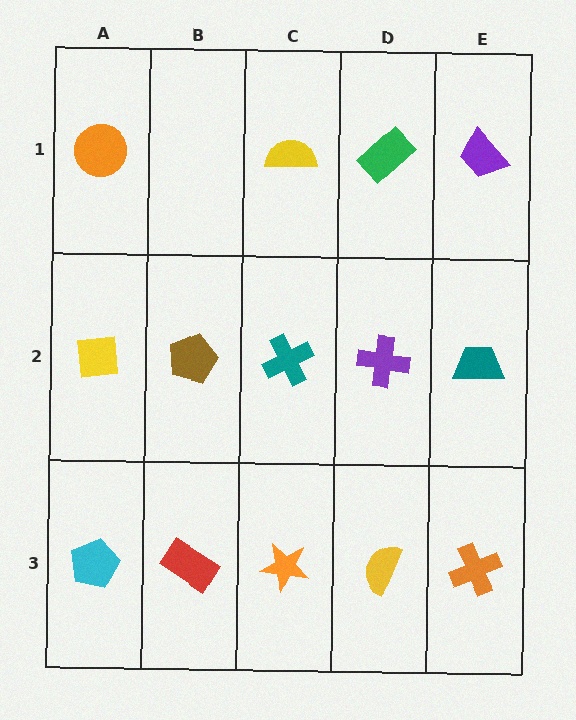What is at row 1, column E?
A purple trapezoid.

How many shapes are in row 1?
4 shapes.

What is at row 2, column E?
A teal trapezoid.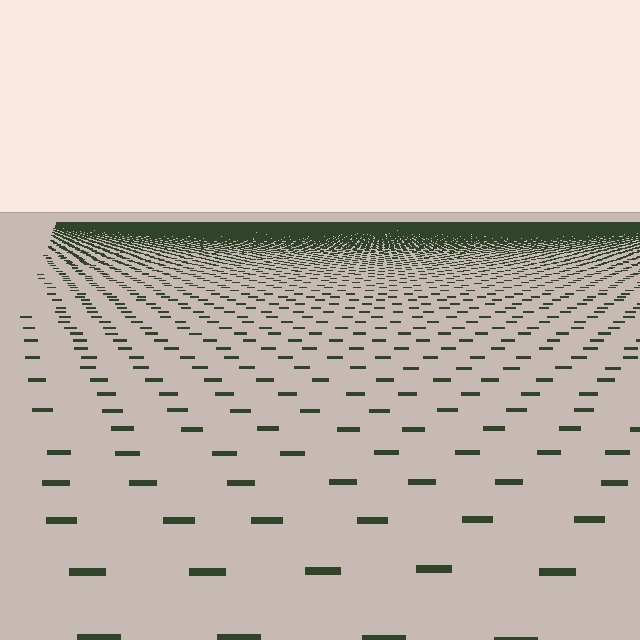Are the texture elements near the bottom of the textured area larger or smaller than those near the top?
Larger. Near the bottom, elements are closer to the viewer and appear at a bigger on-screen size.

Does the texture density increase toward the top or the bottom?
Density increases toward the top.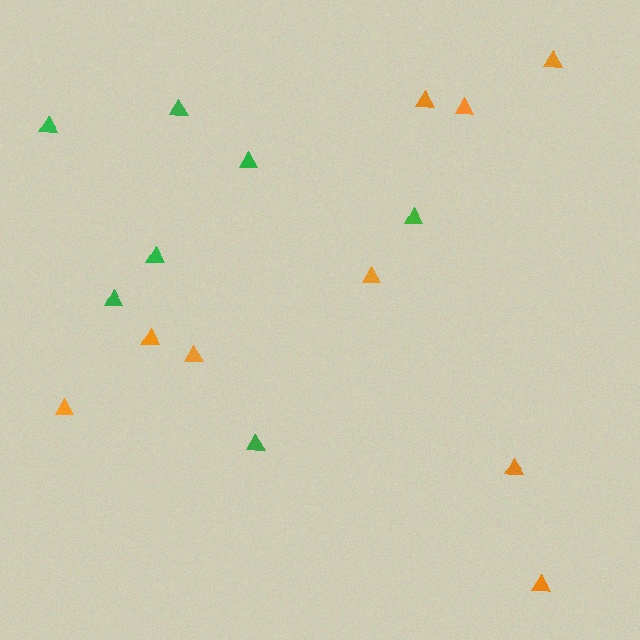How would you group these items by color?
There are 2 groups: one group of orange triangles (9) and one group of green triangles (7).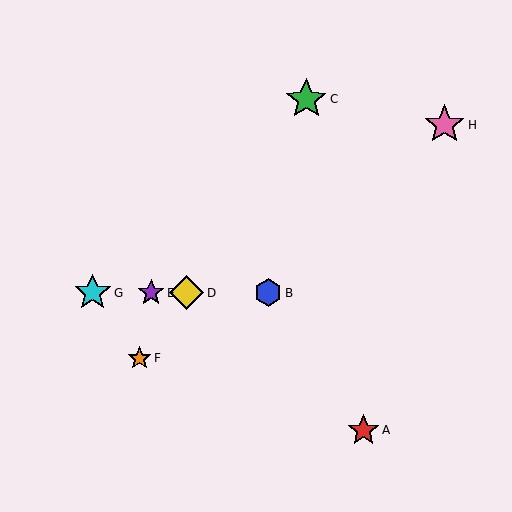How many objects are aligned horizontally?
4 objects (B, D, E, G) are aligned horizontally.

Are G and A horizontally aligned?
No, G is at y≈293 and A is at y≈430.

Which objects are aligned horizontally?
Objects B, D, E, G are aligned horizontally.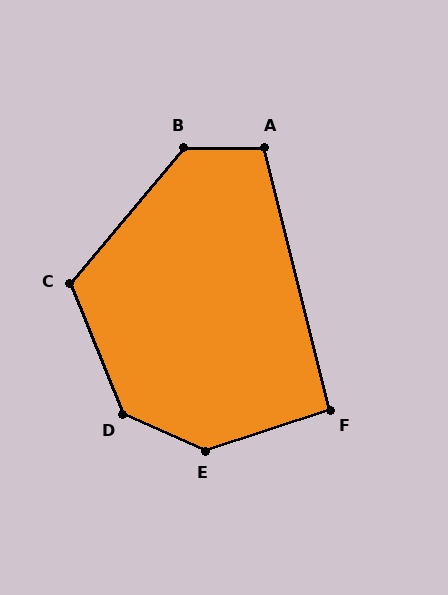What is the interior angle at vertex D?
Approximately 136 degrees (obtuse).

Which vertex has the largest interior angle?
E, at approximately 138 degrees.